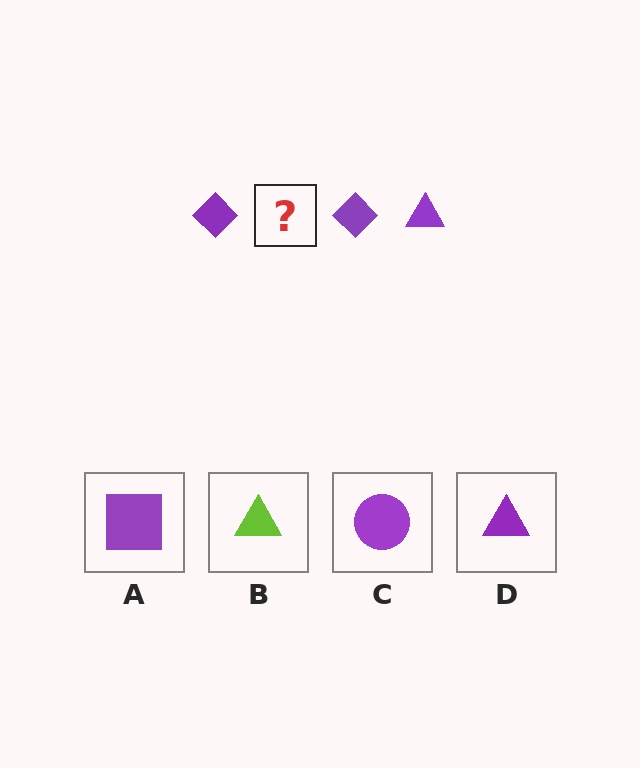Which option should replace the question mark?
Option D.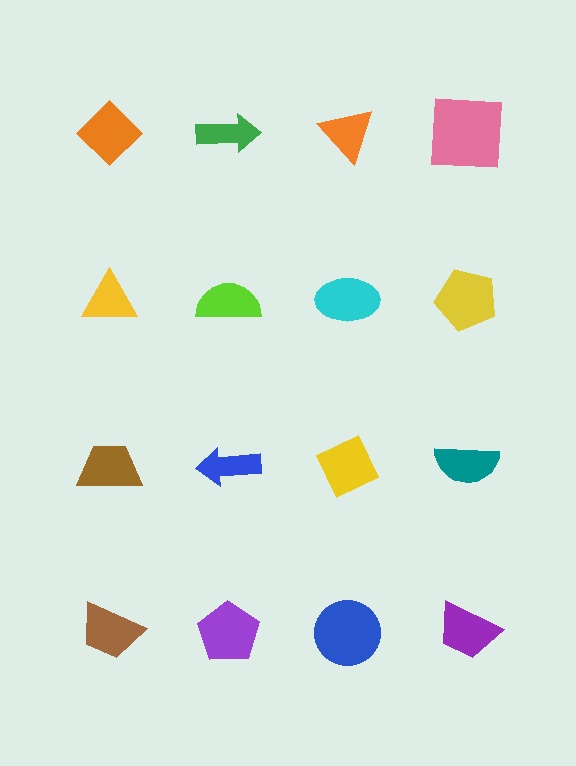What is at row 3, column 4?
A teal semicircle.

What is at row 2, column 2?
A lime semicircle.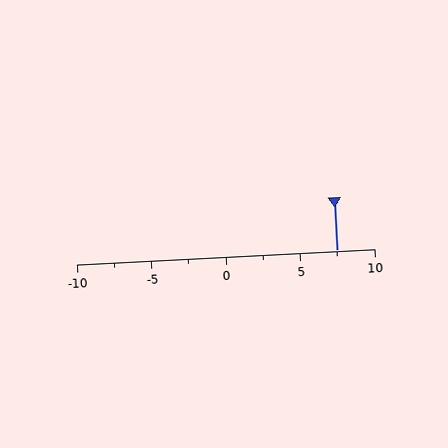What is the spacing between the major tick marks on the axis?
The major ticks are spaced 5 apart.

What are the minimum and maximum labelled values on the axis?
The axis runs from -10 to 10.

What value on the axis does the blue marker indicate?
The marker indicates approximately 7.5.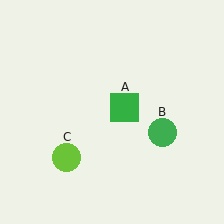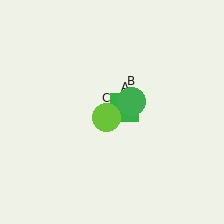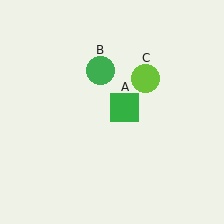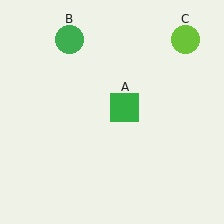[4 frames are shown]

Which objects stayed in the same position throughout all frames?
Green square (object A) remained stationary.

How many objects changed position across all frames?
2 objects changed position: green circle (object B), lime circle (object C).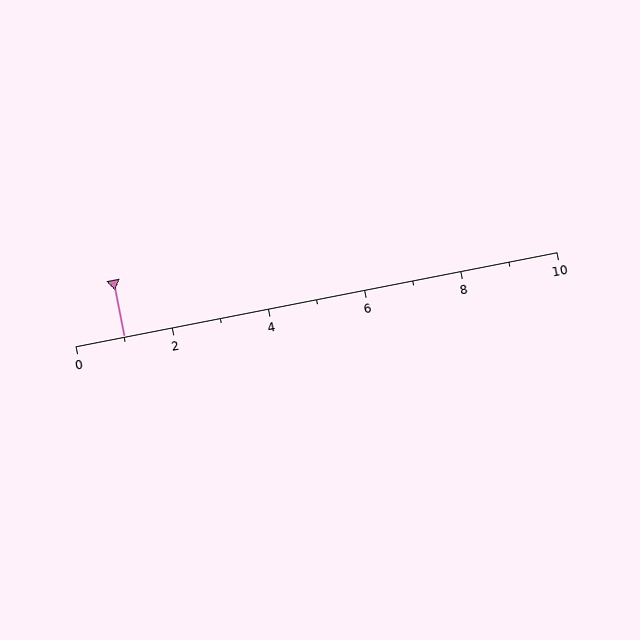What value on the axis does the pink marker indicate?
The marker indicates approximately 1.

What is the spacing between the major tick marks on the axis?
The major ticks are spaced 2 apart.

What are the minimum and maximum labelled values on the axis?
The axis runs from 0 to 10.